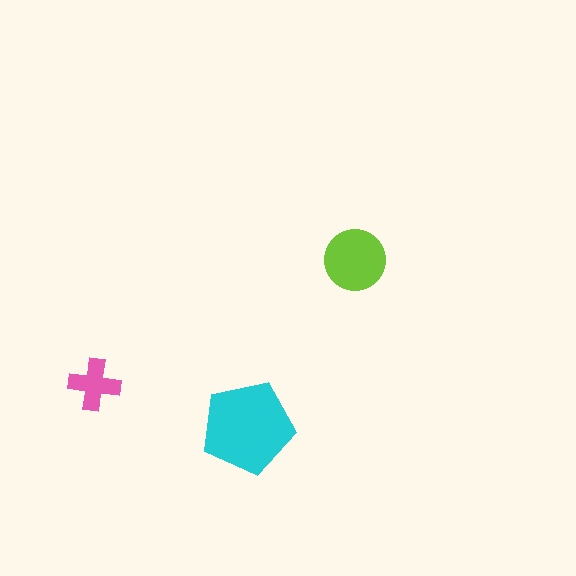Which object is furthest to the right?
The lime circle is rightmost.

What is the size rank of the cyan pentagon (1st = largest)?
1st.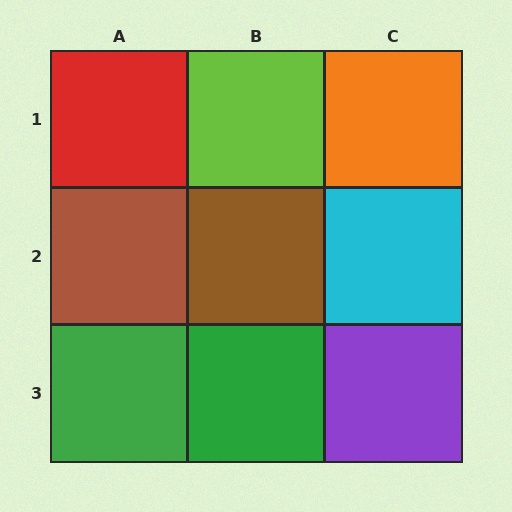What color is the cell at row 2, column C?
Cyan.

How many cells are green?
2 cells are green.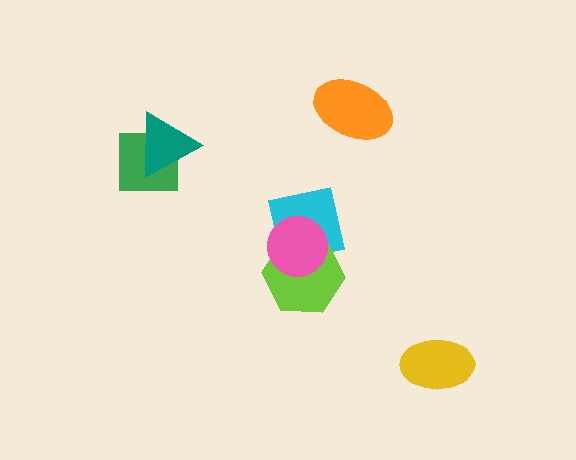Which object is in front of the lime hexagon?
The pink circle is in front of the lime hexagon.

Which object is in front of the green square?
The teal triangle is in front of the green square.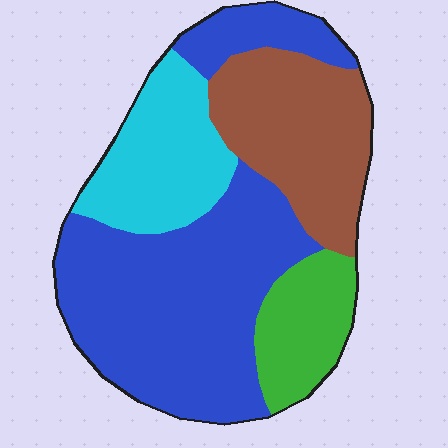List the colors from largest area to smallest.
From largest to smallest: blue, brown, cyan, green.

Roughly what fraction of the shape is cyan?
Cyan takes up less than a quarter of the shape.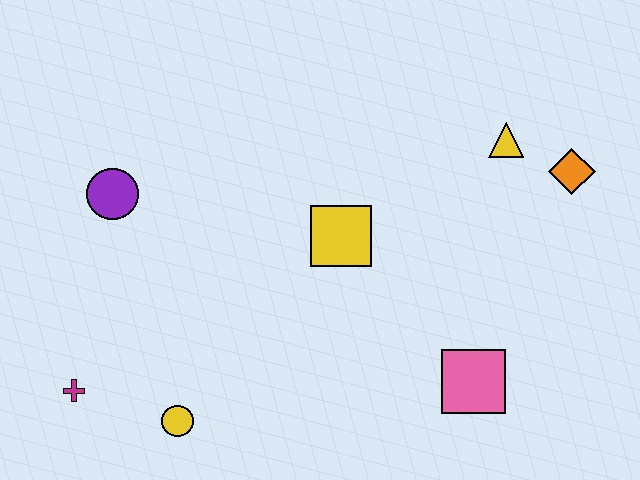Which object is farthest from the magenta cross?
The orange diamond is farthest from the magenta cross.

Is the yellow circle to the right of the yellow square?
No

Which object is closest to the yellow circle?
The magenta cross is closest to the yellow circle.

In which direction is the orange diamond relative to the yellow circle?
The orange diamond is to the right of the yellow circle.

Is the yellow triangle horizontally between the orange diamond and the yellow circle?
Yes